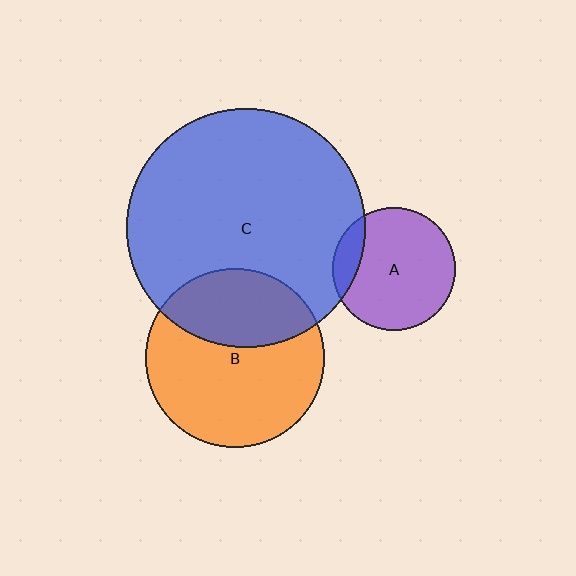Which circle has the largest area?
Circle C (blue).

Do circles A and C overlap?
Yes.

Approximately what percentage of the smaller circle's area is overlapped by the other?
Approximately 15%.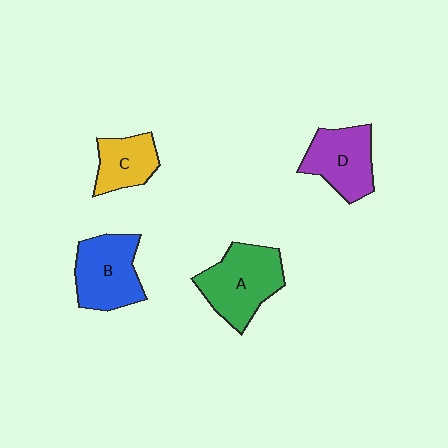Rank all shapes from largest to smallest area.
From largest to smallest: A (green), B (blue), D (purple), C (yellow).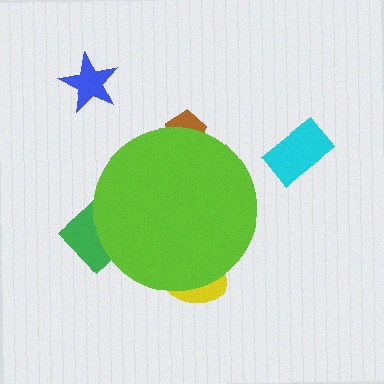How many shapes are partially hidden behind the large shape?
3 shapes are partially hidden.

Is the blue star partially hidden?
No, the blue star is fully visible.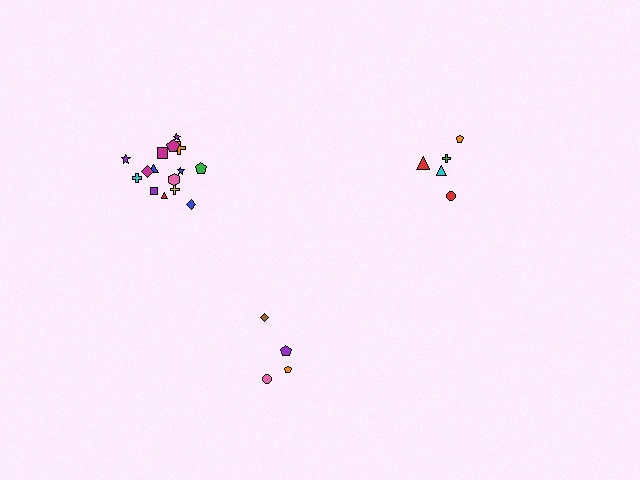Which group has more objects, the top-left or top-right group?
The top-left group.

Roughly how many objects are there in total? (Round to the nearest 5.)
Roughly 25 objects in total.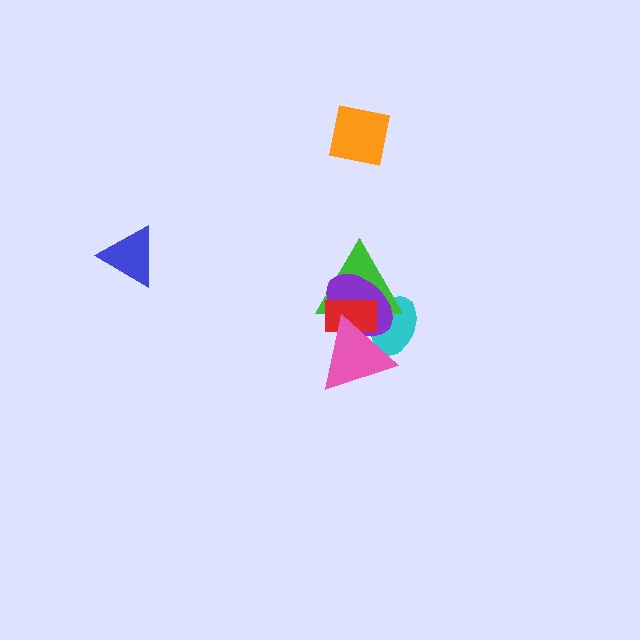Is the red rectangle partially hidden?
Yes, it is partially covered by another shape.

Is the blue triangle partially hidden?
No, no other shape covers it.